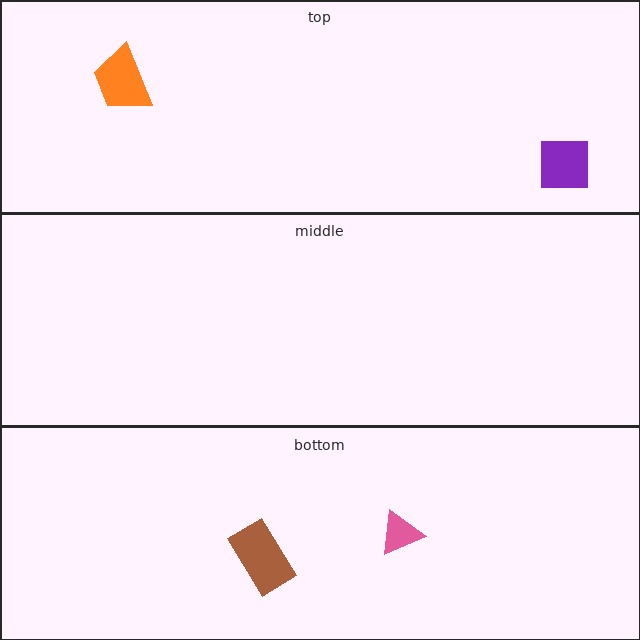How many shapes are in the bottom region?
2.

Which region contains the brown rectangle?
The bottom region.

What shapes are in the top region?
The orange trapezoid, the purple square.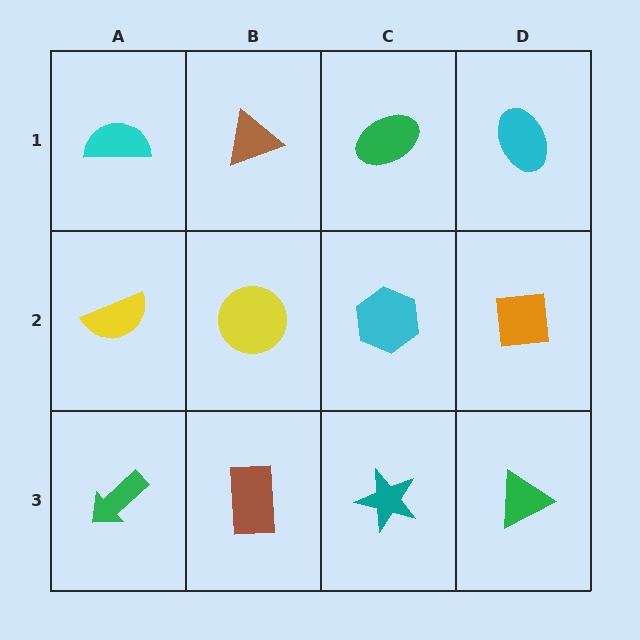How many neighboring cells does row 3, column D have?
2.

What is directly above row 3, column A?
A yellow semicircle.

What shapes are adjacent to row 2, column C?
A green ellipse (row 1, column C), a teal star (row 3, column C), a yellow circle (row 2, column B), an orange square (row 2, column D).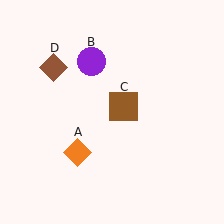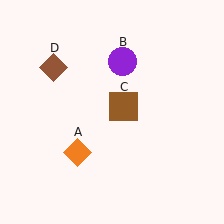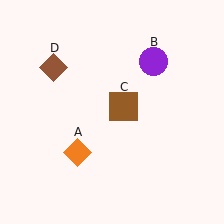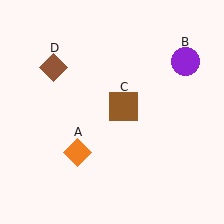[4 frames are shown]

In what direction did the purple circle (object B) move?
The purple circle (object B) moved right.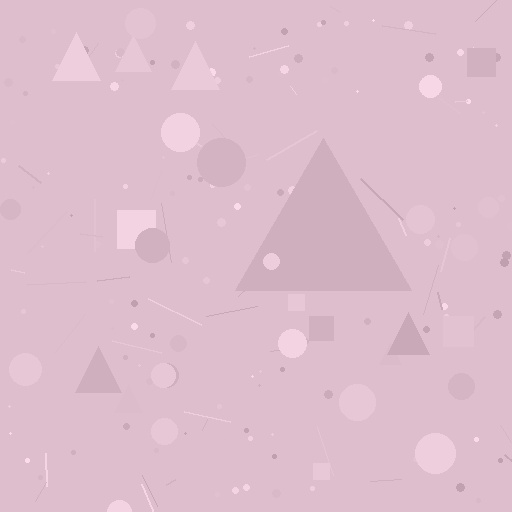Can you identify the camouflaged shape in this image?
The camouflaged shape is a triangle.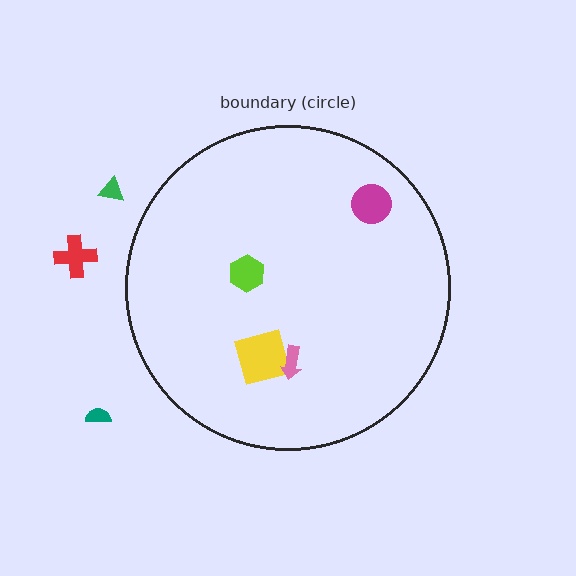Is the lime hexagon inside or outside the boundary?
Inside.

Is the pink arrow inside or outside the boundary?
Inside.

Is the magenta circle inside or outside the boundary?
Inside.